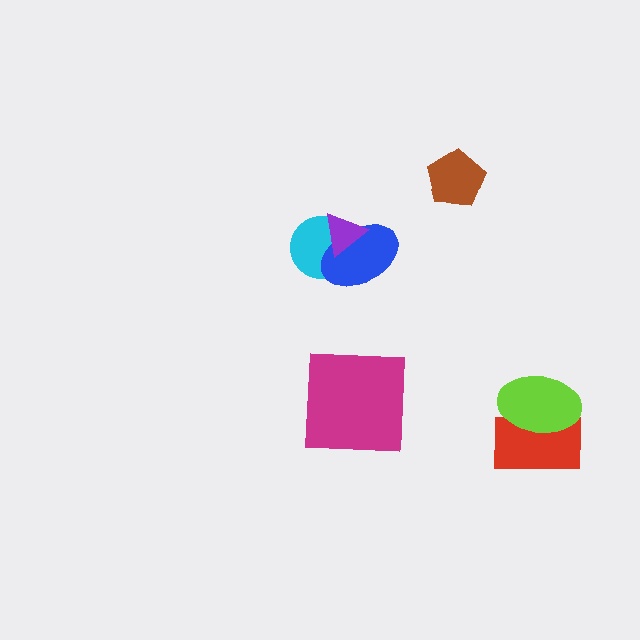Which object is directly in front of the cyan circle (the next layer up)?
The blue ellipse is directly in front of the cyan circle.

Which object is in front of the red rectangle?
The lime ellipse is in front of the red rectangle.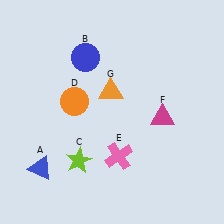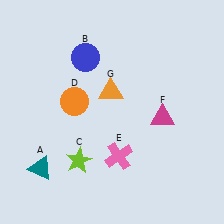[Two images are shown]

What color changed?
The triangle (A) changed from blue in Image 1 to teal in Image 2.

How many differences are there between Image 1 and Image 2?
There is 1 difference between the two images.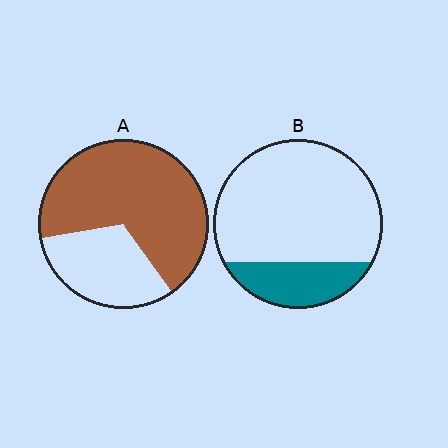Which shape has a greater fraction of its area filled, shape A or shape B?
Shape A.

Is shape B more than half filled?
No.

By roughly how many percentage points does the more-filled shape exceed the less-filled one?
By roughly 45 percentage points (A over B).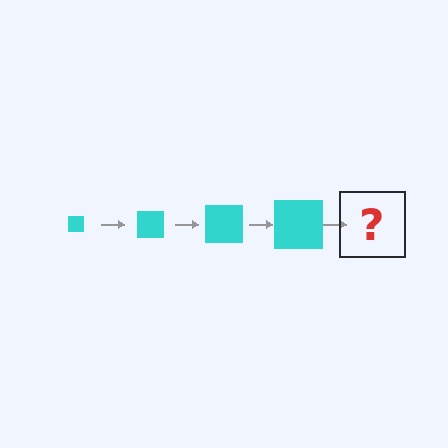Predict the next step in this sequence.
The next step is a cyan square, larger than the previous one.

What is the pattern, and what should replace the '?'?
The pattern is that the square gets progressively larger each step. The '?' should be a cyan square, larger than the previous one.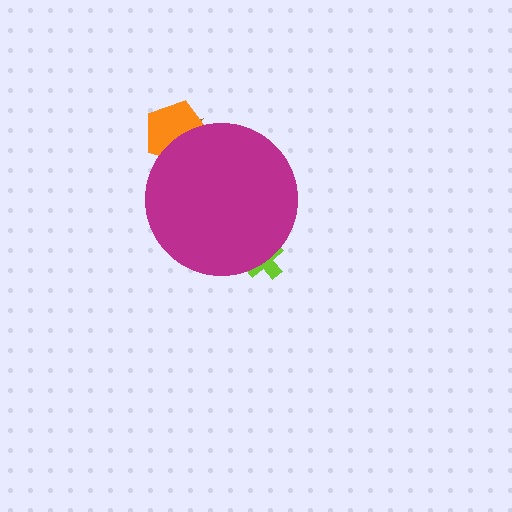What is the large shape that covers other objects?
A magenta circle.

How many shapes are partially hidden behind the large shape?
3 shapes are partially hidden.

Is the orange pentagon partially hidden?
Yes, the orange pentagon is partially hidden behind the magenta circle.